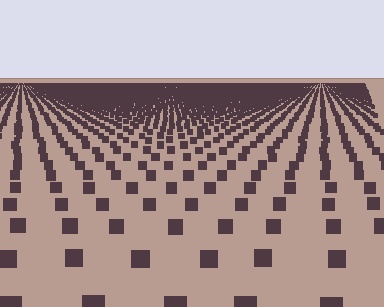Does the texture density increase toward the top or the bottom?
Density increases toward the top.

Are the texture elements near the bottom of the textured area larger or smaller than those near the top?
Larger. Near the bottom, elements are closer to the viewer and appear at a bigger on-screen size.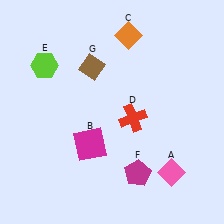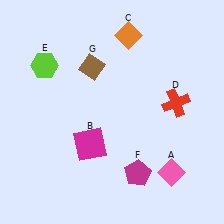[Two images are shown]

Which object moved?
The red cross (D) moved right.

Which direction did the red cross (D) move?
The red cross (D) moved right.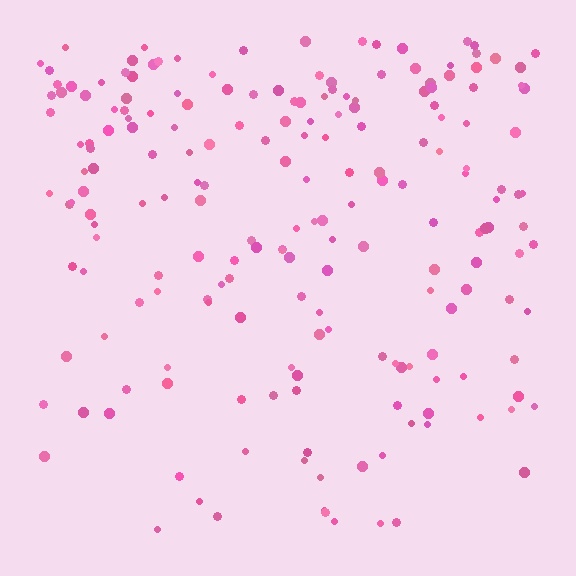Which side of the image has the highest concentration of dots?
The top.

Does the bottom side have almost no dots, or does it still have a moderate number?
Still a moderate number, just noticeably fewer than the top.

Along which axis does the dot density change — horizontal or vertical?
Vertical.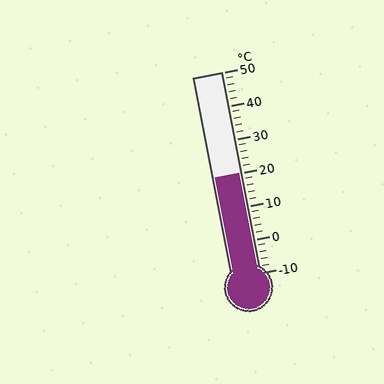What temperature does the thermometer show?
The thermometer shows approximately 20°C.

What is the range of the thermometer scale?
The thermometer scale ranges from -10°C to 50°C.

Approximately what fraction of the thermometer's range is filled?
The thermometer is filled to approximately 50% of its range.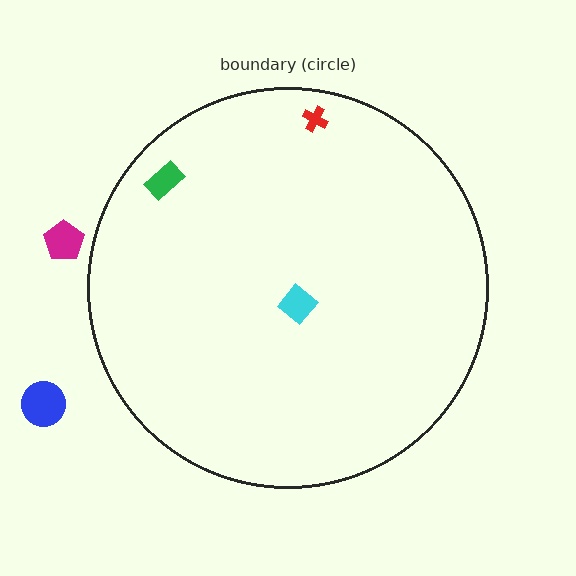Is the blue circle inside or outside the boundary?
Outside.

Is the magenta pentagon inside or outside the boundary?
Outside.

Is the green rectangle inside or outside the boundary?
Inside.